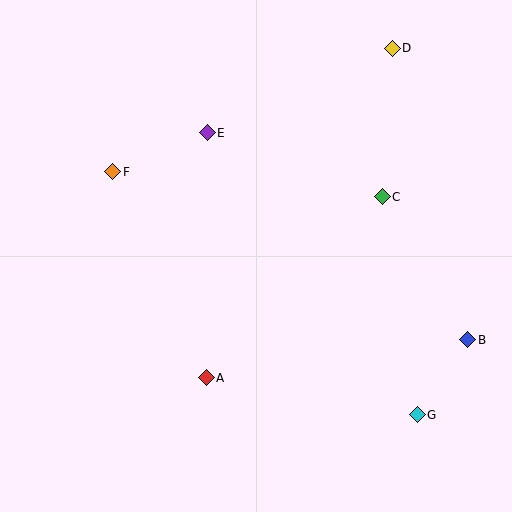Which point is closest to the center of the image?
Point A at (206, 378) is closest to the center.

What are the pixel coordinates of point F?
Point F is at (113, 172).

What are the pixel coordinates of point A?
Point A is at (206, 378).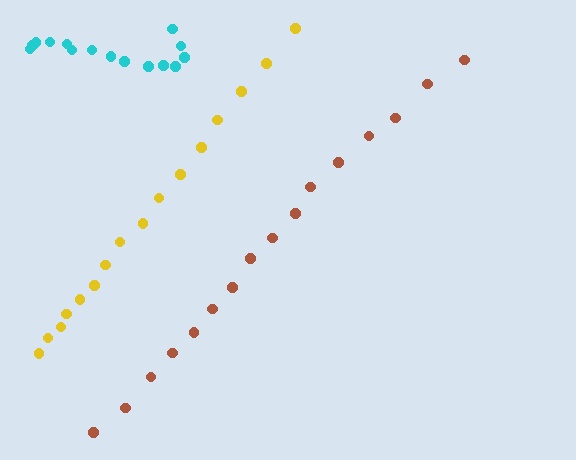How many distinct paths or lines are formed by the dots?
There are 3 distinct paths.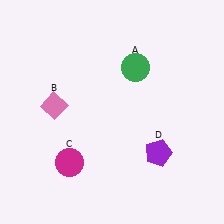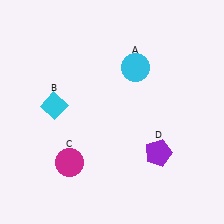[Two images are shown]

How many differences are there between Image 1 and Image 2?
There are 2 differences between the two images.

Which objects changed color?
A changed from green to cyan. B changed from pink to cyan.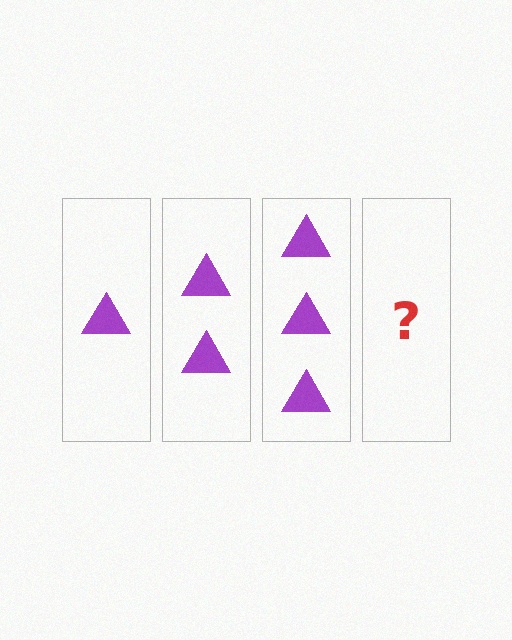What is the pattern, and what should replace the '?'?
The pattern is that each step adds one more triangle. The '?' should be 4 triangles.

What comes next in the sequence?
The next element should be 4 triangles.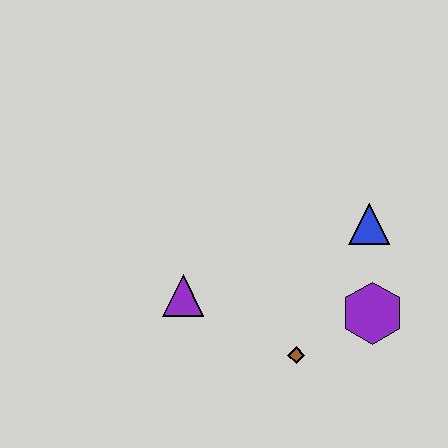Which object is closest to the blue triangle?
The purple hexagon is closest to the blue triangle.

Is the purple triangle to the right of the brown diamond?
No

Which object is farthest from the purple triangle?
The blue triangle is farthest from the purple triangle.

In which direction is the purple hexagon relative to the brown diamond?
The purple hexagon is to the right of the brown diamond.